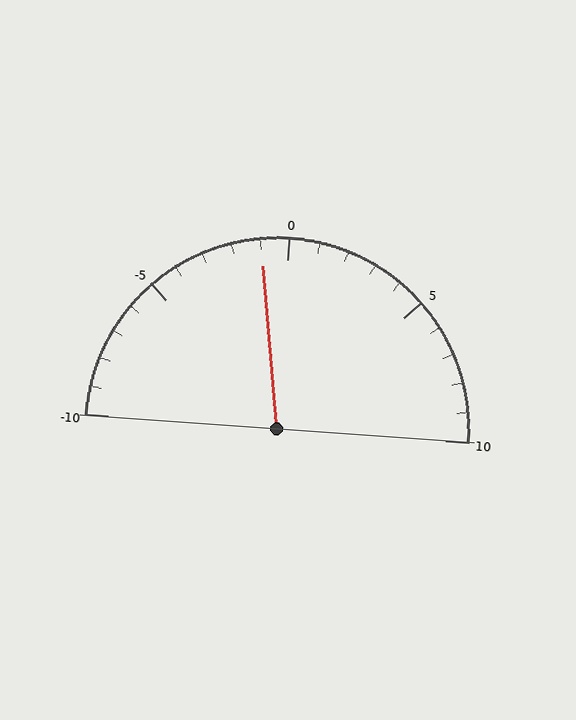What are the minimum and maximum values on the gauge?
The gauge ranges from -10 to 10.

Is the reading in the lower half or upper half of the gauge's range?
The reading is in the lower half of the range (-10 to 10).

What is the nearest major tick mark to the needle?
The nearest major tick mark is 0.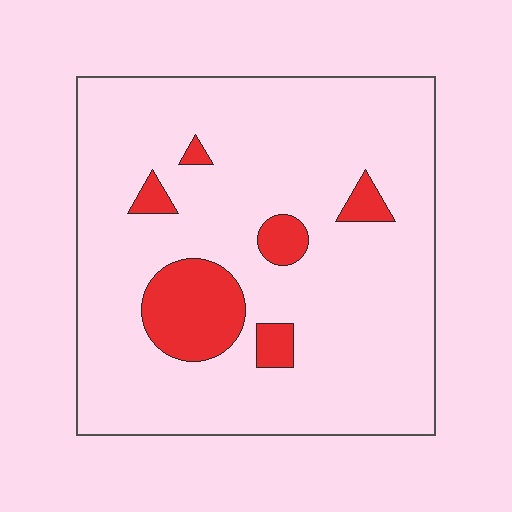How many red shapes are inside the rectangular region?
6.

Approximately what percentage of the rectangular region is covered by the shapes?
Approximately 10%.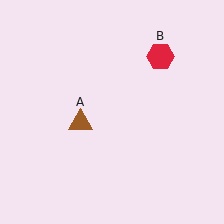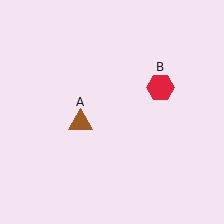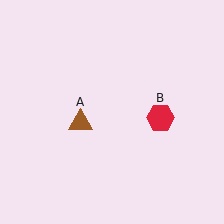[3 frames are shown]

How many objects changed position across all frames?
1 object changed position: red hexagon (object B).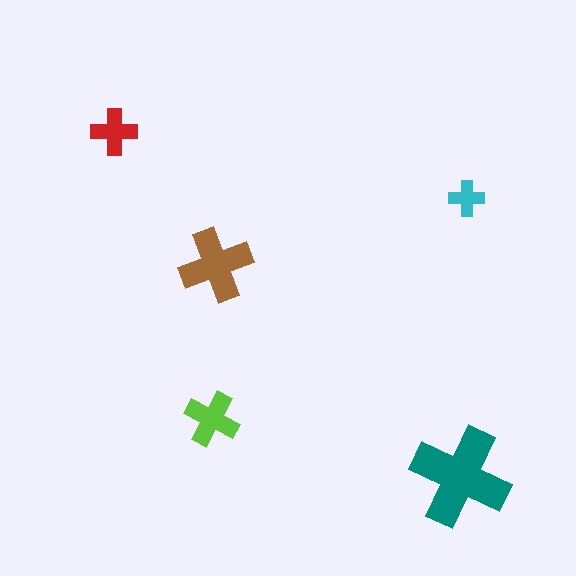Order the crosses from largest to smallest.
the teal one, the brown one, the lime one, the red one, the cyan one.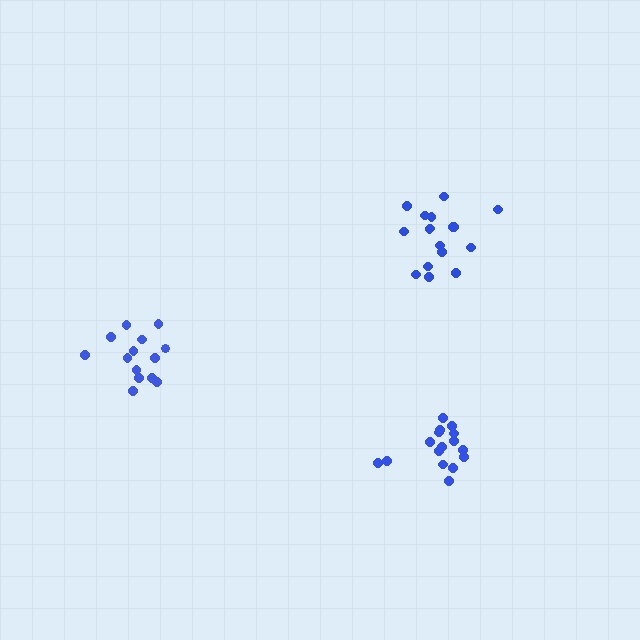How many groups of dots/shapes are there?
There are 3 groups.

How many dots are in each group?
Group 1: 14 dots, Group 2: 16 dots, Group 3: 17 dots (47 total).